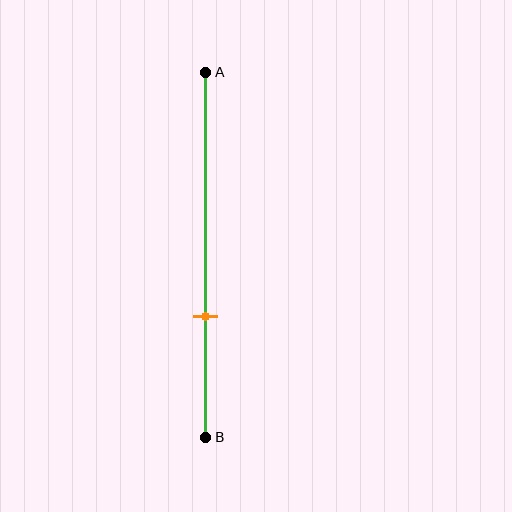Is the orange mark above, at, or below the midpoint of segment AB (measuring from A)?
The orange mark is below the midpoint of segment AB.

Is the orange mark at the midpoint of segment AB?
No, the mark is at about 65% from A, not at the 50% midpoint.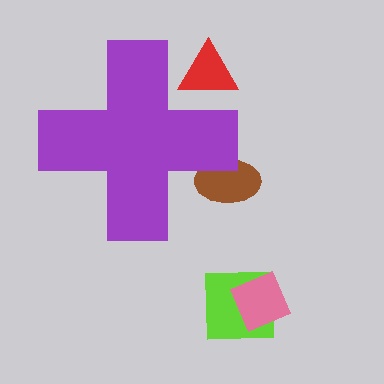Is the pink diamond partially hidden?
No, the pink diamond is fully visible.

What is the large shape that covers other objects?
A purple cross.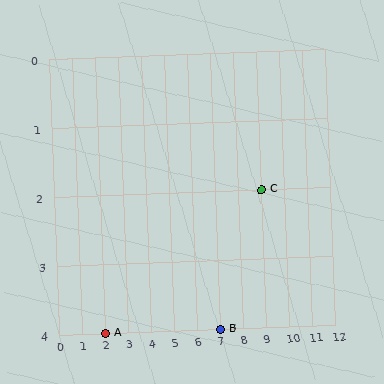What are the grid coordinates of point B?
Point B is at grid coordinates (7, 4).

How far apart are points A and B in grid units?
Points A and B are 5 columns apart.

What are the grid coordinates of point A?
Point A is at grid coordinates (2, 4).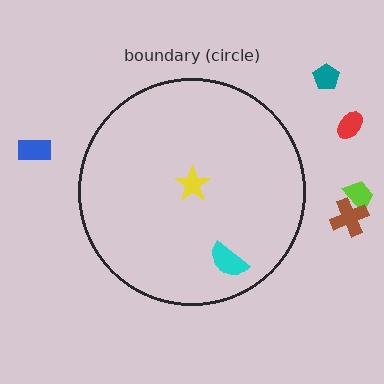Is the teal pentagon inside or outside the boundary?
Outside.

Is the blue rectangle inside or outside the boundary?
Outside.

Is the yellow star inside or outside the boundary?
Inside.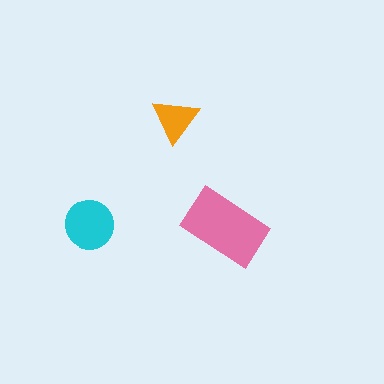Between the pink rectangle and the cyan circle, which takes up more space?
The pink rectangle.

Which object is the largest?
The pink rectangle.